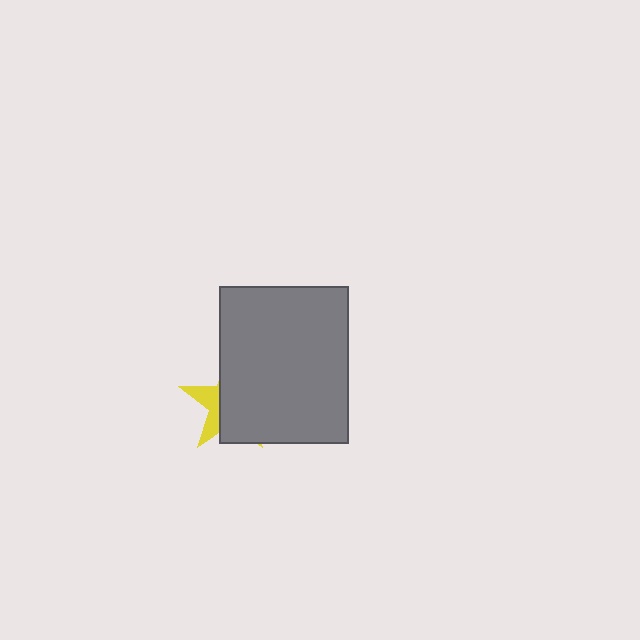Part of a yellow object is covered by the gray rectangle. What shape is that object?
It is a star.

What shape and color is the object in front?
The object in front is a gray rectangle.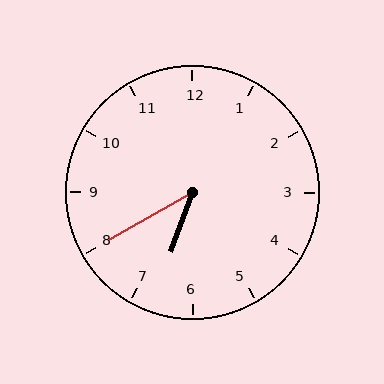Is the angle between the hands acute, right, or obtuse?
It is acute.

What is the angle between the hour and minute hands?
Approximately 40 degrees.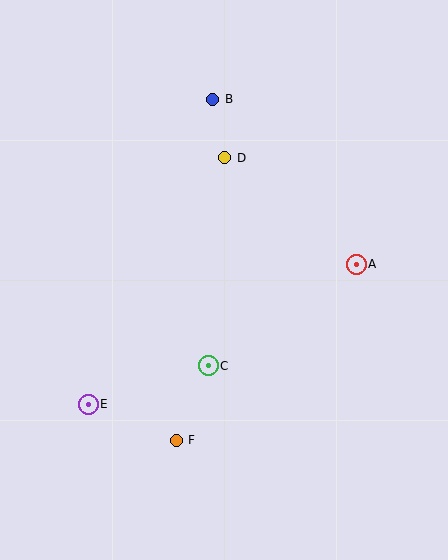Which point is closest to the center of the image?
Point C at (208, 366) is closest to the center.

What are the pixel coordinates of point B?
Point B is at (213, 99).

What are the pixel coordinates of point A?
Point A is at (356, 264).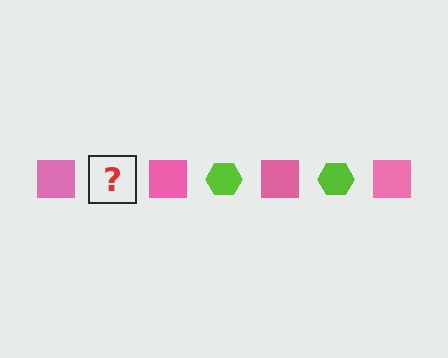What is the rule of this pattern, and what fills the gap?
The rule is that the pattern alternates between pink square and lime hexagon. The gap should be filled with a lime hexagon.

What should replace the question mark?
The question mark should be replaced with a lime hexagon.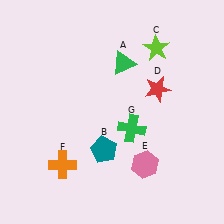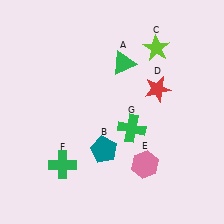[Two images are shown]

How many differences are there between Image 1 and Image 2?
There is 1 difference between the two images.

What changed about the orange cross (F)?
In Image 1, F is orange. In Image 2, it changed to green.